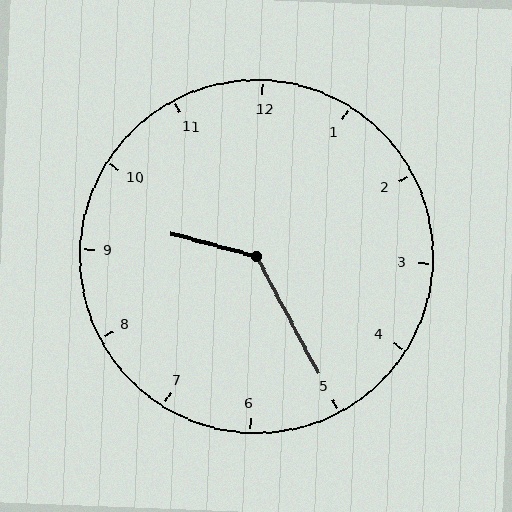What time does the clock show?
9:25.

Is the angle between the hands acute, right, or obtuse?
It is obtuse.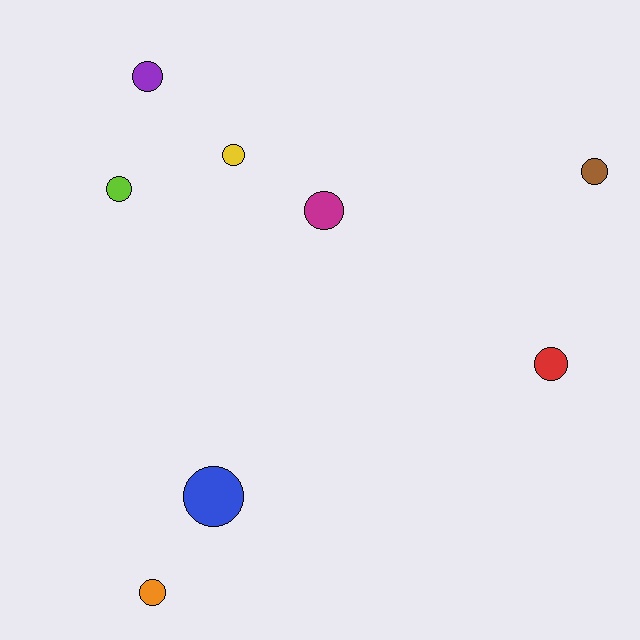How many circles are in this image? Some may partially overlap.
There are 8 circles.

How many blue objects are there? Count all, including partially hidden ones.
There is 1 blue object.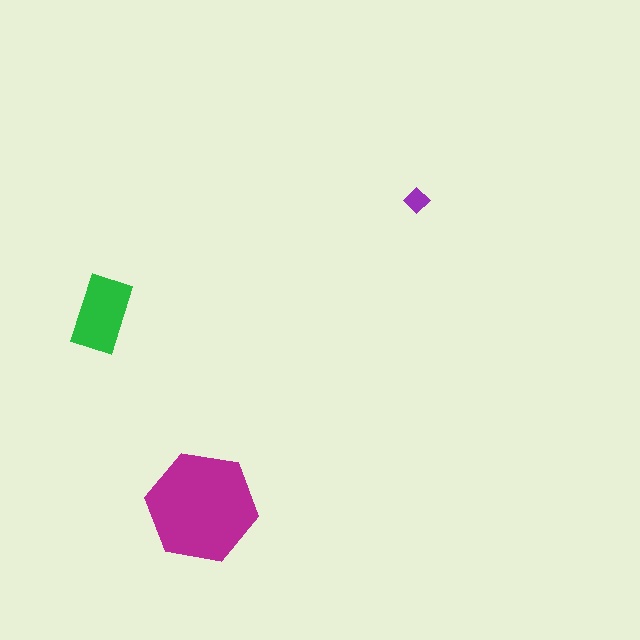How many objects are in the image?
There are 3 objects in the image.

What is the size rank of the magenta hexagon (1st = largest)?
1st.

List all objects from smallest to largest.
The purple diamond, the green rectangle, the magenta hexagon.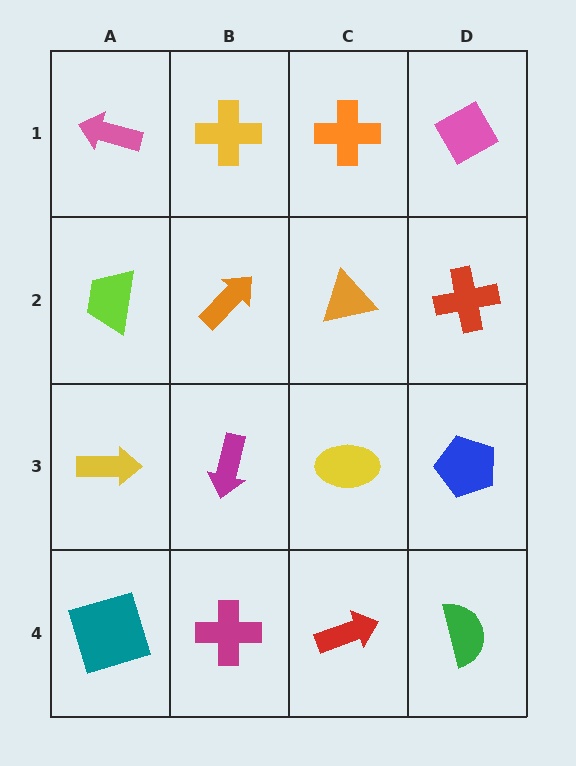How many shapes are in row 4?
4 shapes.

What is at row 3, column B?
A magenta arrow.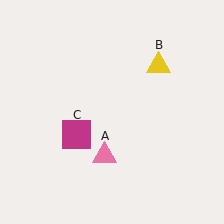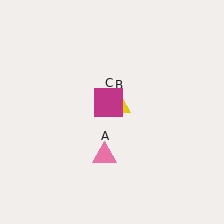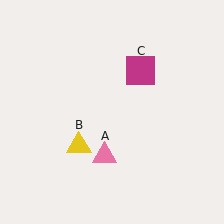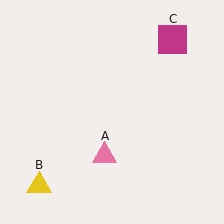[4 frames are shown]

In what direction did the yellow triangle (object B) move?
The yellow triangle (object B) moved down and to the left.